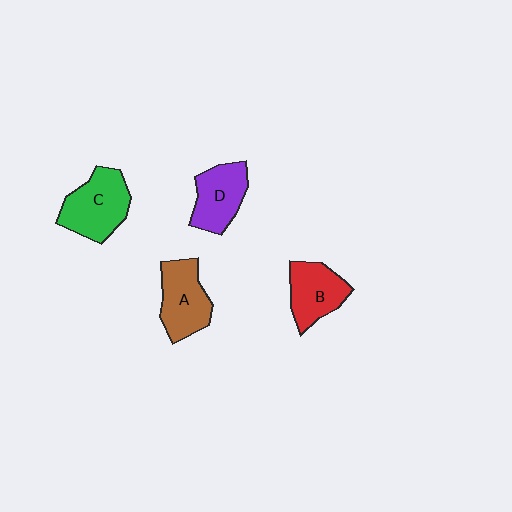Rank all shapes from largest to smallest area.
From largest to smallest: C (green), A (brown), D (purple), B (red).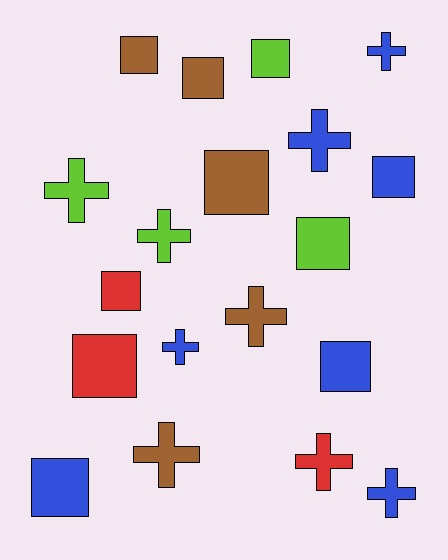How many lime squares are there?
There are 2 lime squares.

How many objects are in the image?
There are 19 objects.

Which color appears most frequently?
Blue, with 7 objects.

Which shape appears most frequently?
Square, with 10 objects.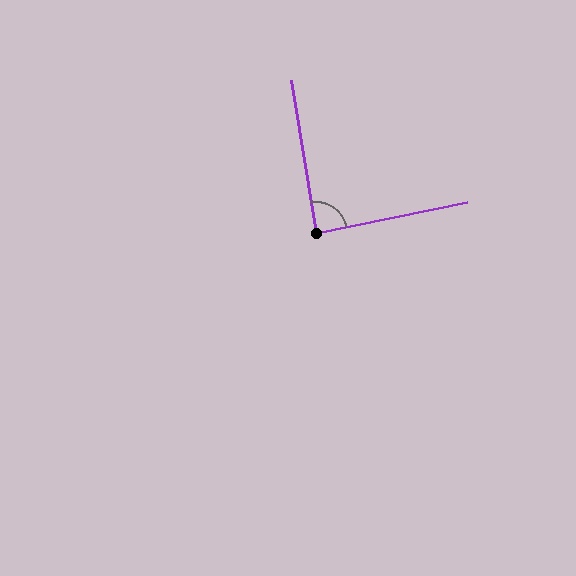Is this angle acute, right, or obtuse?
It is approximately a right angle.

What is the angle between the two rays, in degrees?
Approximately 88 degrees.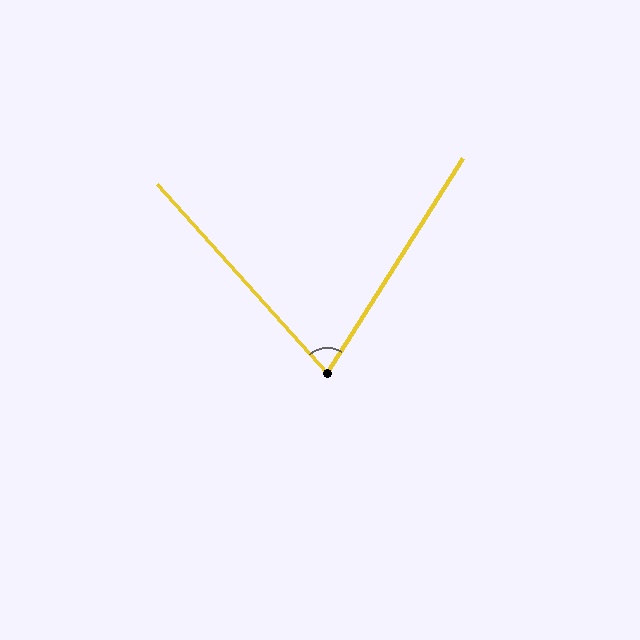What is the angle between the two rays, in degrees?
Approximately 74 degrees.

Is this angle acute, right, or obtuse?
It is acute.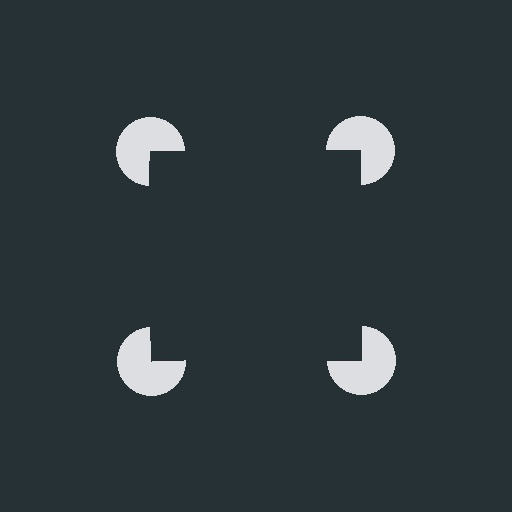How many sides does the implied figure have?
4 sides.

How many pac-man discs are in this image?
There are 4 — one at each vertex of the illusory square.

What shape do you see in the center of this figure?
An illusory square — its edges are inferred from the aligned wedge cuts in the pac-man discs, not physically drawn.